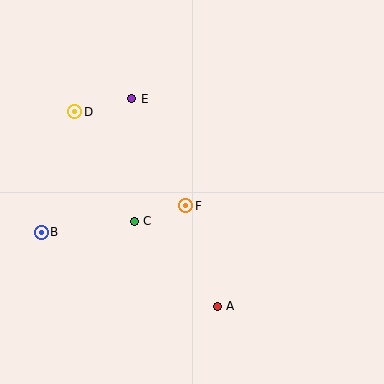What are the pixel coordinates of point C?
Point C is at (134, 221).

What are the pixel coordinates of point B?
Point B is at (41, 232).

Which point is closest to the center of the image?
Point F at (186, 206) is closest to the center.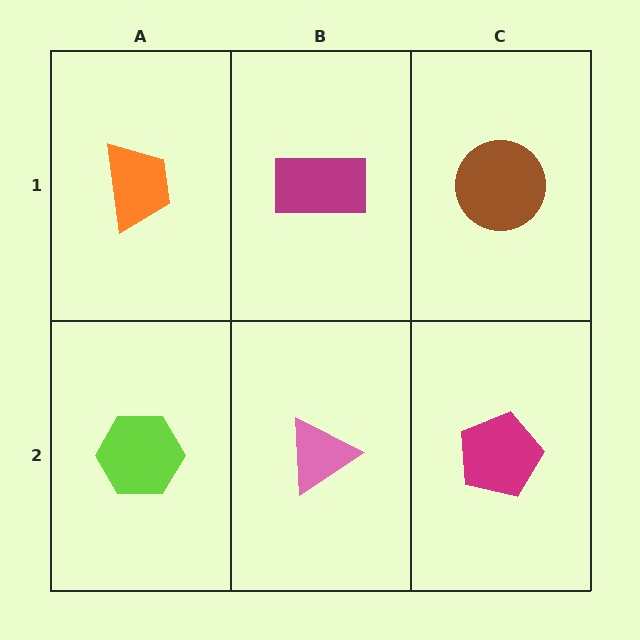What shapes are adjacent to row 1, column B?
A pink triangle (row 2, column B), an orange trapezoid (row 1, column A), a brown circle (row 1, column C).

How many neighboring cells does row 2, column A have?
2.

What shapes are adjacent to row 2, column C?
A brown circle (row 1, column C), a pink triangle (row 2, column B).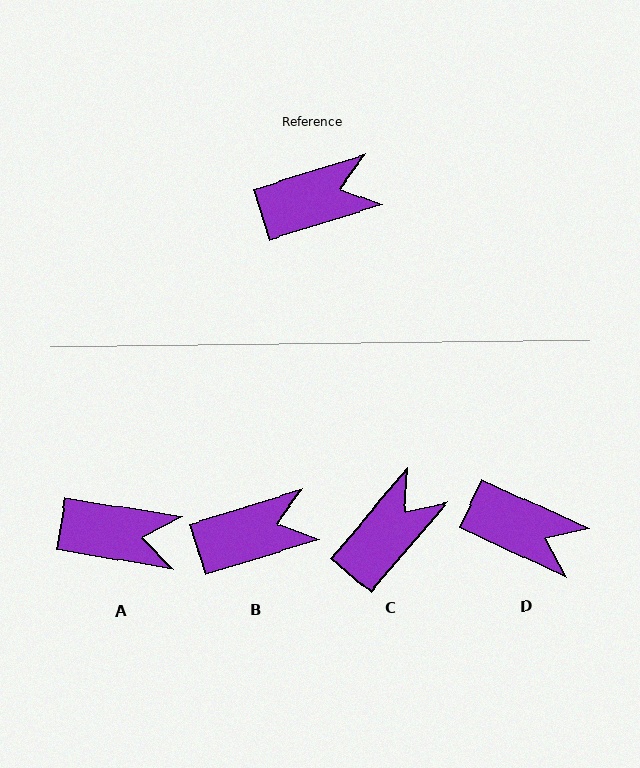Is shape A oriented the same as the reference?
No, it is off by about 27 degrees.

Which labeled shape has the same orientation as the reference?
B.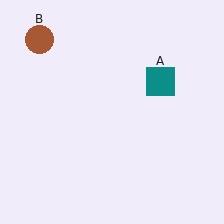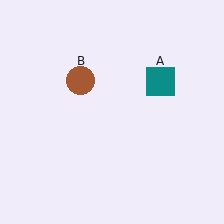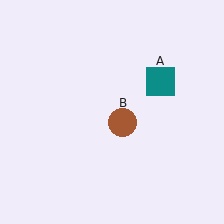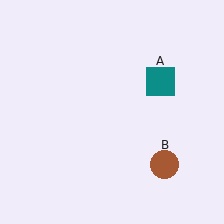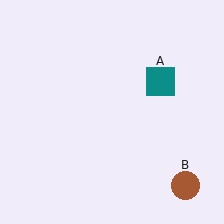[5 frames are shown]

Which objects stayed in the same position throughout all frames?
Teal square (object A) remained stationary.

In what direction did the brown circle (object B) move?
The brown circle (object B) moved down and to the right.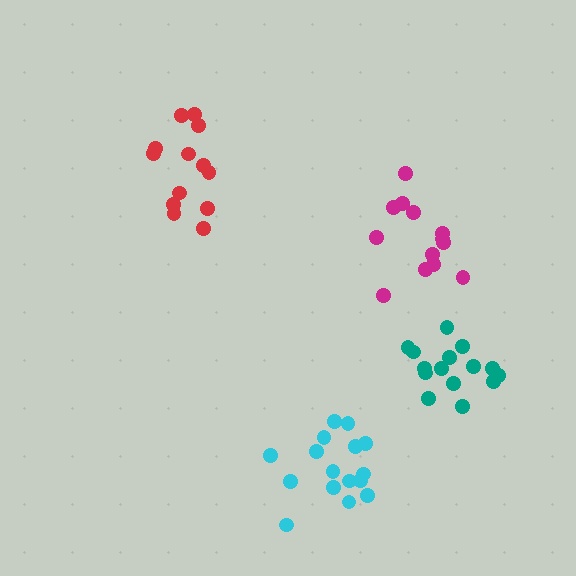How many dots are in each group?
Group 1: 15 dots, Group 2: 13 dots, Group 3: 16 dots, Group 4: 13 dots (57 total).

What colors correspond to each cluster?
The clusters are colored: teal, red, cyan, magenta.